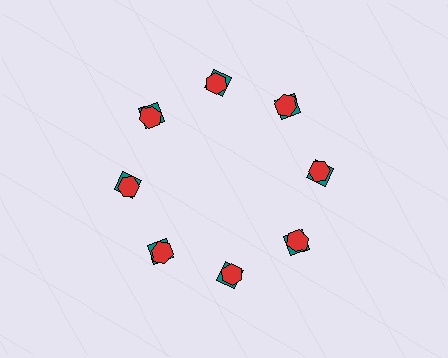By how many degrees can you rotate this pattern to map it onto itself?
The pattern maps onto itself every 45 degrees of rotation.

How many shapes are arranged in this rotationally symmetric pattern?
There are 16 shapes, arranged in 8 groups of 2.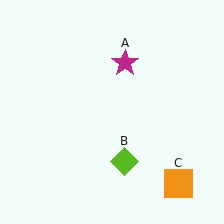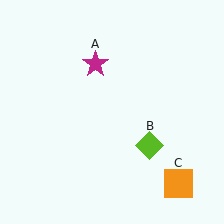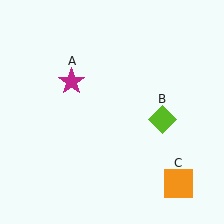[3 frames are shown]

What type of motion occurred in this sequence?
The magenta star (object A), lime diamond (object B) rotated counterclockwise around the center of the scene.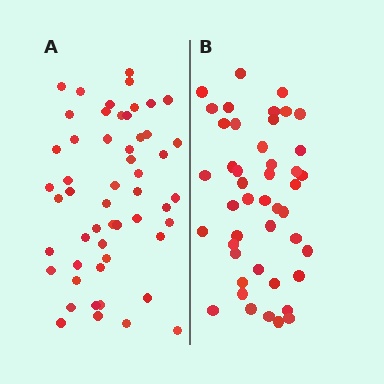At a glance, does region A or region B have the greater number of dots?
Region A (the left region) has more dots.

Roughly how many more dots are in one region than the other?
Region A has roughly 8 or so more dots than region B.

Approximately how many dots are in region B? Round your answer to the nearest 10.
About 40 dots. (The exact count is 45, which rounds to 40.)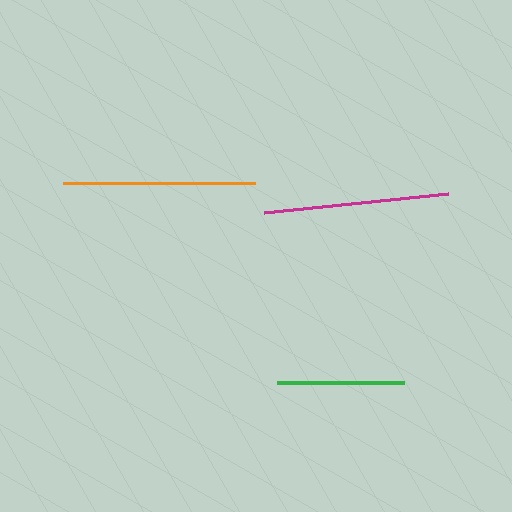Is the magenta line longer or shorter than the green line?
The magenta line is longer than the green line.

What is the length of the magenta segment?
The magenta segment is approximately 185 pixels long.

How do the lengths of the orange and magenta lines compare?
The orange and magenta lines are approximately the same length.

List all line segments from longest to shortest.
From longest to shortest: orange, magenta, green.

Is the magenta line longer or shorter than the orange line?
The orange line is longer than the magenta line.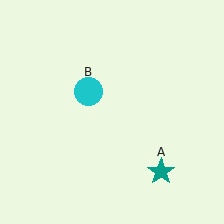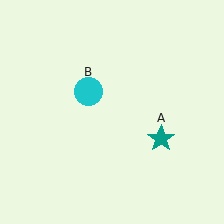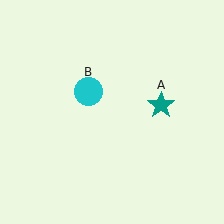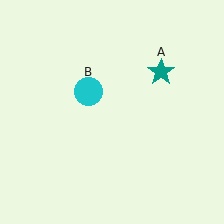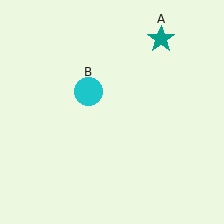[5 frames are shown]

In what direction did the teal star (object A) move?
The teal star (object A) moved up.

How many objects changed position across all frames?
1 object changed position: teal star (object A).